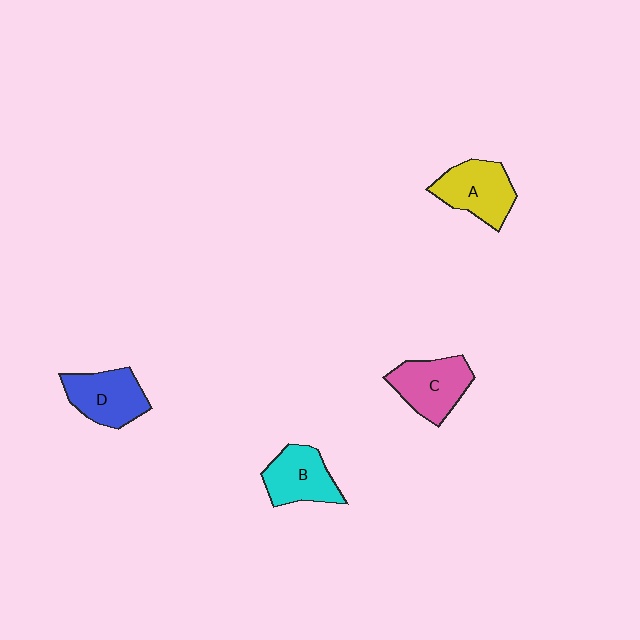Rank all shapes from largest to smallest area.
From largest to smallest: A (yellow), C (pink), D (blue), B (cyan).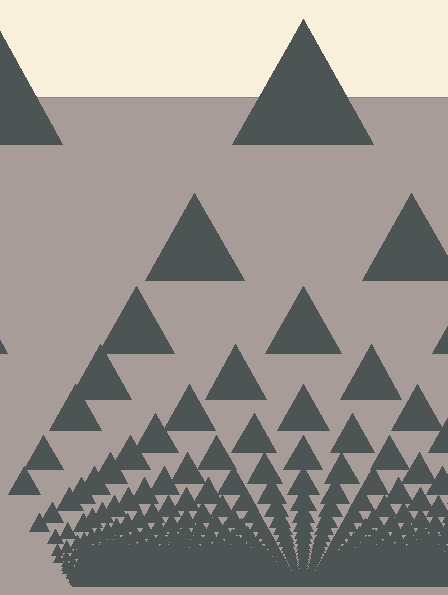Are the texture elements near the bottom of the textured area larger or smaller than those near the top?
Smaller. The gradient is inverted — elements near the bottom are smaller and denser.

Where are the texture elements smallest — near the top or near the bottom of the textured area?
Near the bottom.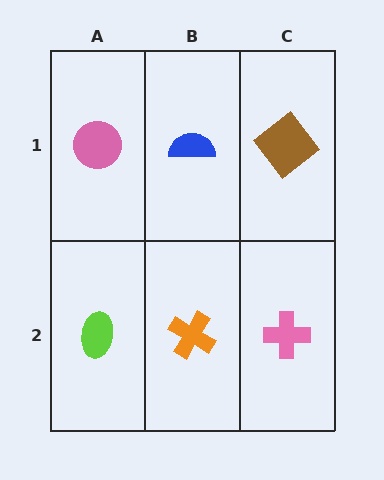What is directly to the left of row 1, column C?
A blue semicircle.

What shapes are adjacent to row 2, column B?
A blue semicircle (row 1, column B), a lime ellipse (row 2, column A), a pink cross (row 2, column C).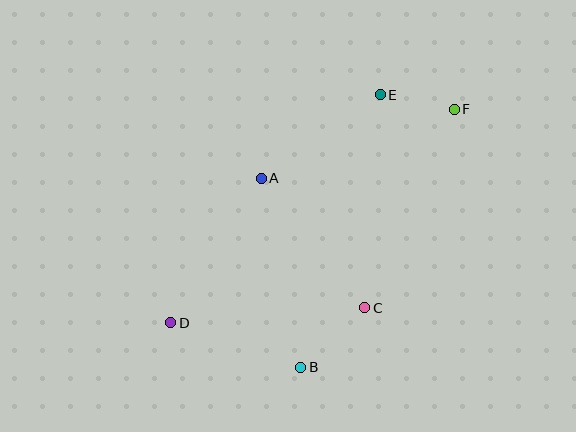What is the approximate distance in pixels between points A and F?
The distance between A and F is approximately 205 pixels.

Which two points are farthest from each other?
Points D and F are farthest from each other.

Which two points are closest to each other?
Points E and F are closest to each other.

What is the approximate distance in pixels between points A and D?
The distance between A and D is approximately 170 pixels.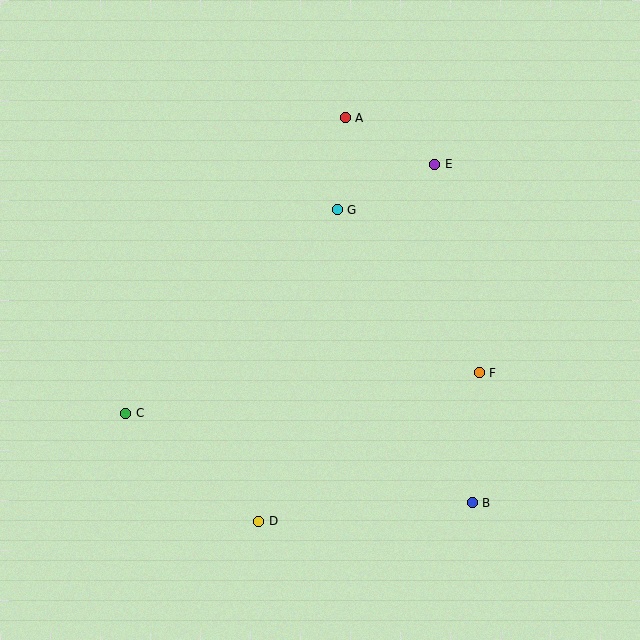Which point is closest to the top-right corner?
Point E is closest to the top-right corner.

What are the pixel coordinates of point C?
Point C is at (126, 413).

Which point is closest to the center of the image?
Point G at (337, 210) is closest to the center.